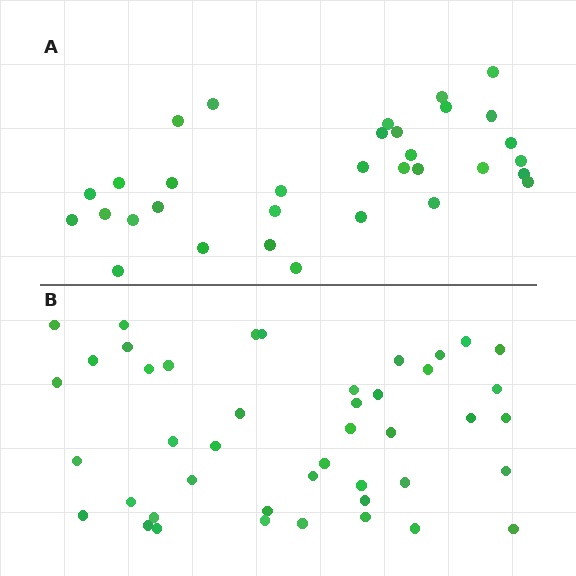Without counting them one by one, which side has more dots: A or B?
Region B (the bottom region) has more dots.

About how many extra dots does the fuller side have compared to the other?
Region B has roughly 12 or so more dots than region A.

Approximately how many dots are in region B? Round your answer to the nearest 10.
About 40 dots. (The exact count is 44, which rounds to 40.)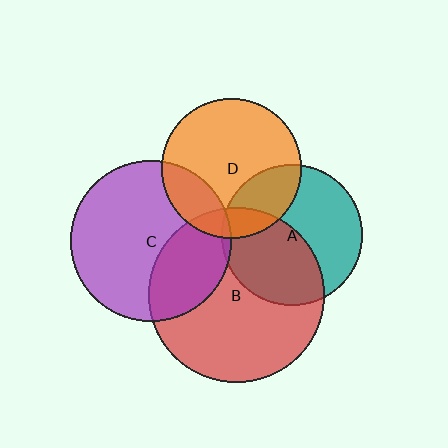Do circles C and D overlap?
Yes.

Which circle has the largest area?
Circle B (red).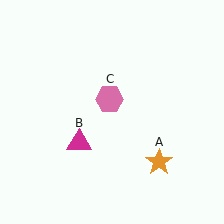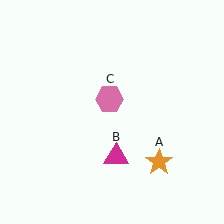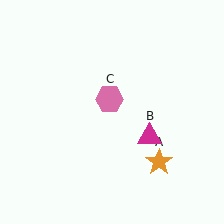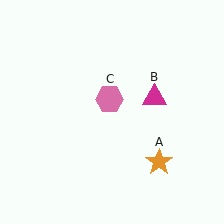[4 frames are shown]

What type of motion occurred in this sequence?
The magenta triangle (object B) rotated counterclockwise around the center of the scene.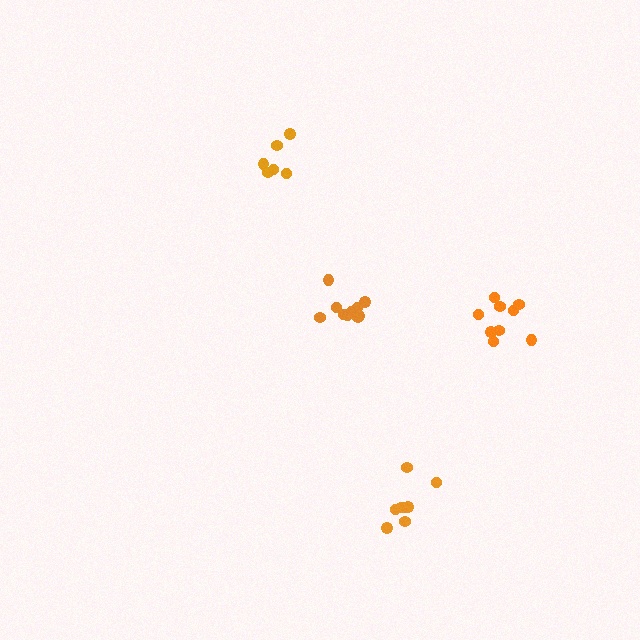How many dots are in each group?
Group 1: 10 dots, Group 2: 8 dots, Group 3: 9 dots, Group 4: 6 dots (33 total).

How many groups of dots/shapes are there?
There are 4 groups.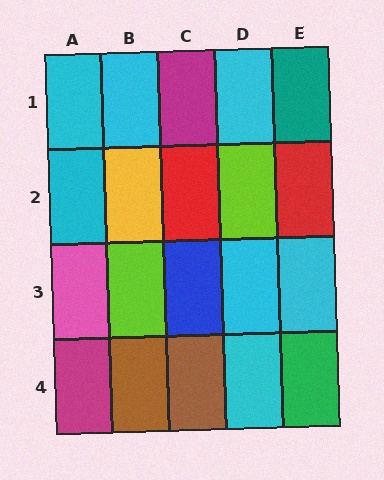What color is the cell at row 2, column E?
Red.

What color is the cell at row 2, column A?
Cyan.